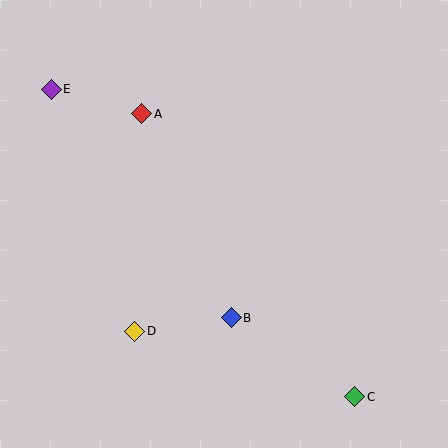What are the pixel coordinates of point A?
Point A is at (142, 114).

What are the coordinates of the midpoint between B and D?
The midpoint between B and D is at (183, 324).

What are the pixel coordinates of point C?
Point C is at (355, 397).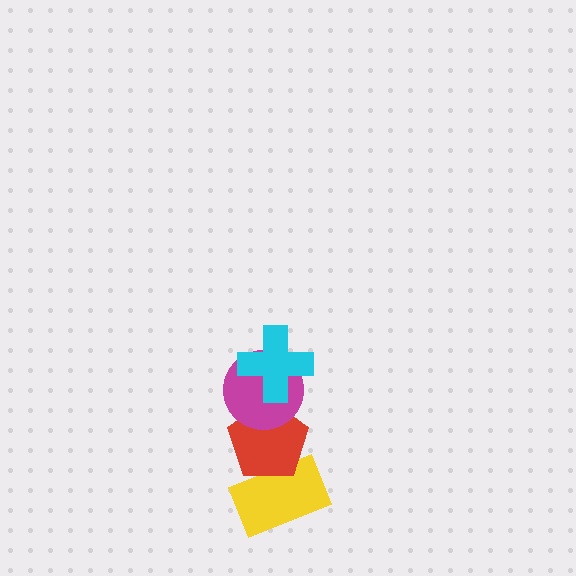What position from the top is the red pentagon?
The red pentagon is 3rd from the top.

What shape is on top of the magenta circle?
The cyan cross is on top of the magenta circle.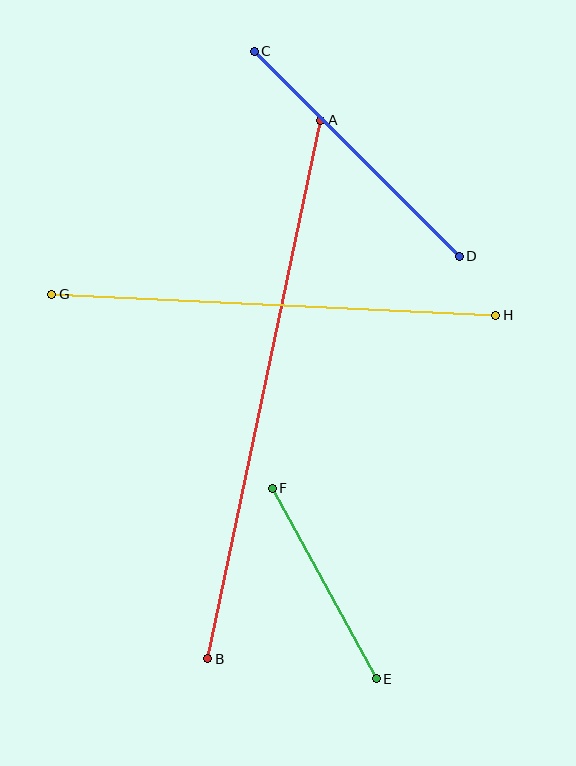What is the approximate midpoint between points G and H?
The midpoint is at approximately (274, 305) pixels.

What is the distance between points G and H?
The distance is approximately 445 pixels.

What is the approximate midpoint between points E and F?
The midpoint is at approximately (324, 583) pixels.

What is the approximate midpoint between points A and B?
The midpoint is at approximately (264, 390) pixels.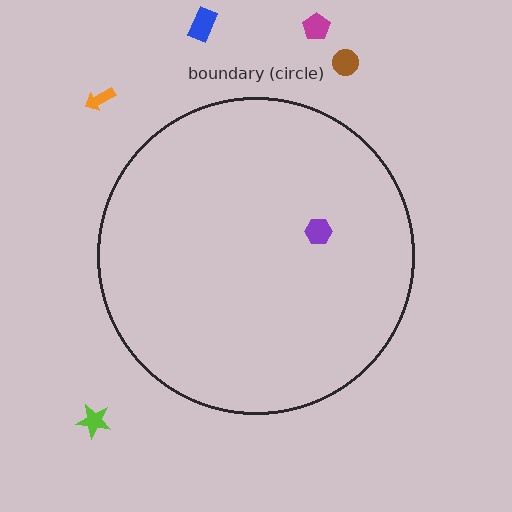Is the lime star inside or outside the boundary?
Outside.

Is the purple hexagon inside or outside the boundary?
Inside.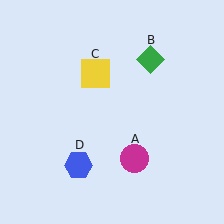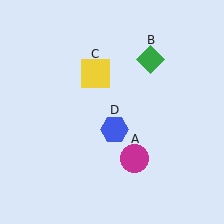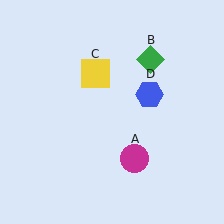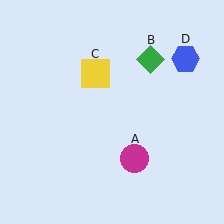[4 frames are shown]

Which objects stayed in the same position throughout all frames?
Magenta circle (object A) and green diamond (object B) and yellow square (object C) remained stationary.